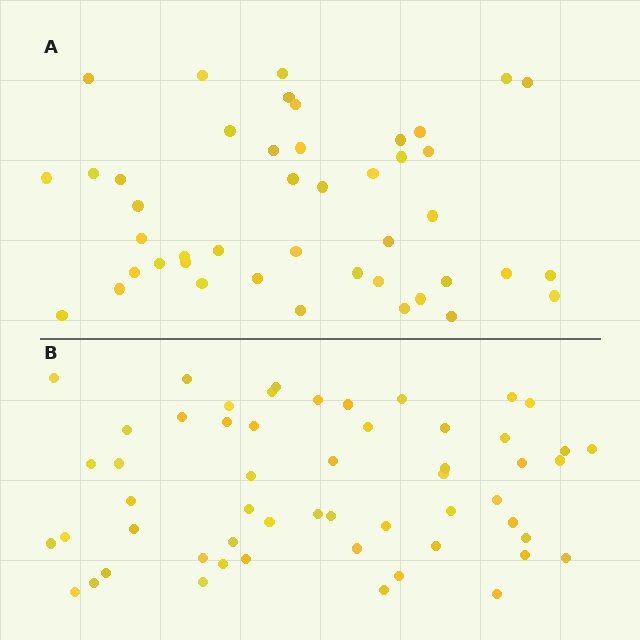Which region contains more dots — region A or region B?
Region B (the bottom region) has more dots.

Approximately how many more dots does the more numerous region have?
Region B has roughly 12 or so more dots than region A.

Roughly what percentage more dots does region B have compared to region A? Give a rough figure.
About 25% more.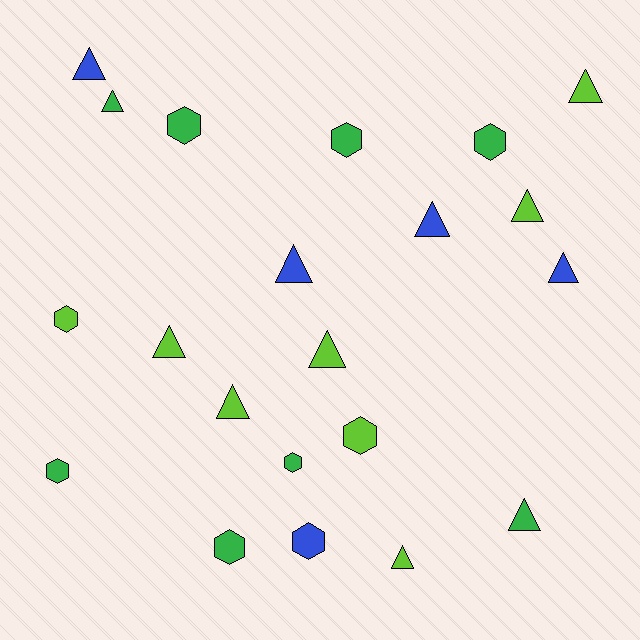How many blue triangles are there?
There are 4 blue triangles.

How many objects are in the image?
There are 21 objects.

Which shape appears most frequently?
Triangle, with 12 objects.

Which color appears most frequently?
Lime, with 8 objects.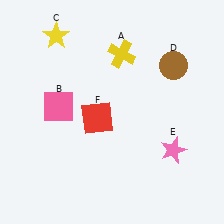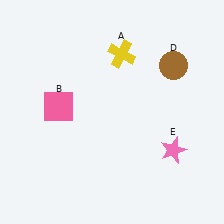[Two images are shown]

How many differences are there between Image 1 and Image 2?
There are 2 differences between the two images.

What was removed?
The yellow star (C), the red square (F) were removed in Image 2.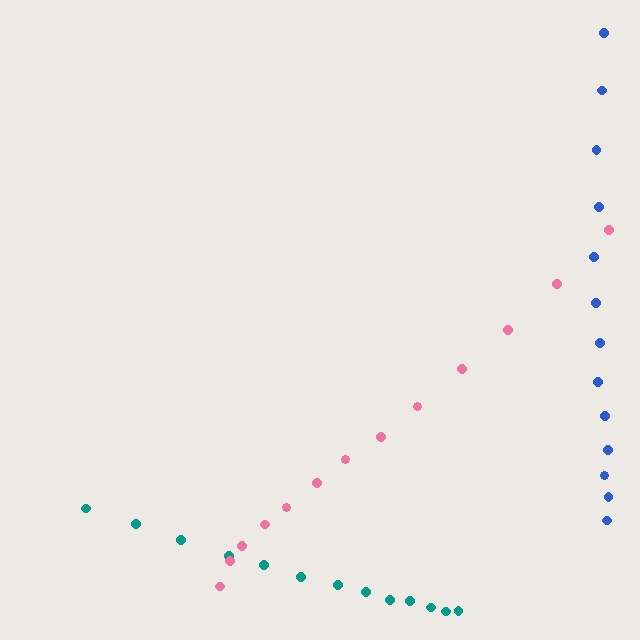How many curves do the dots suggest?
There are 3 distinct paths.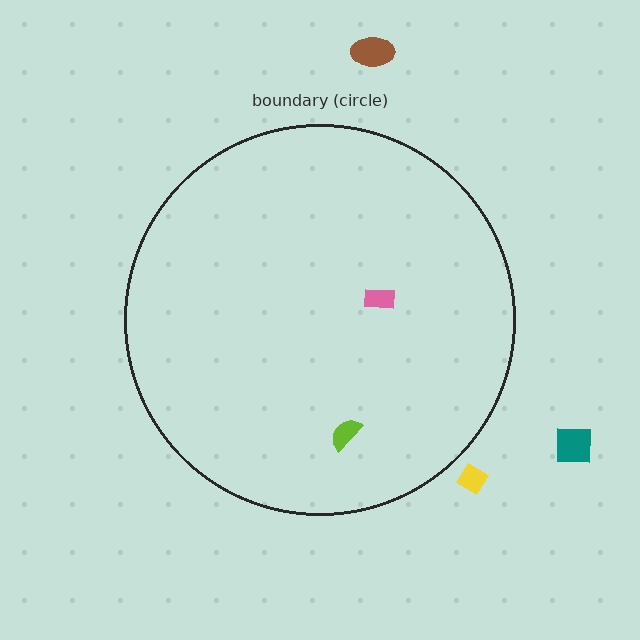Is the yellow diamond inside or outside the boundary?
Outside.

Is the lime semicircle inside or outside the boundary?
Inside.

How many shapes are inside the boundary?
2 inside, 3 outside.